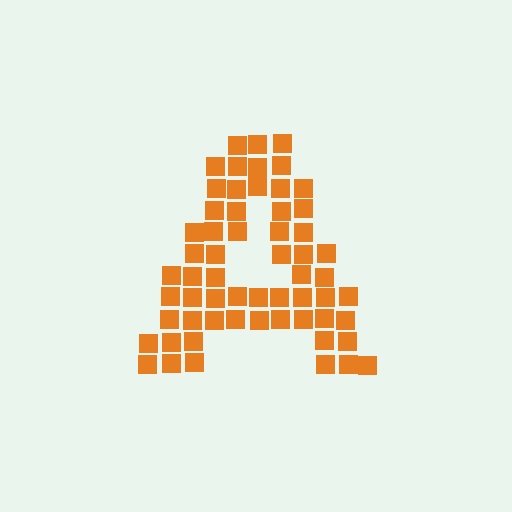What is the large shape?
The large shape is the letter A.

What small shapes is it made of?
It is made of small squares.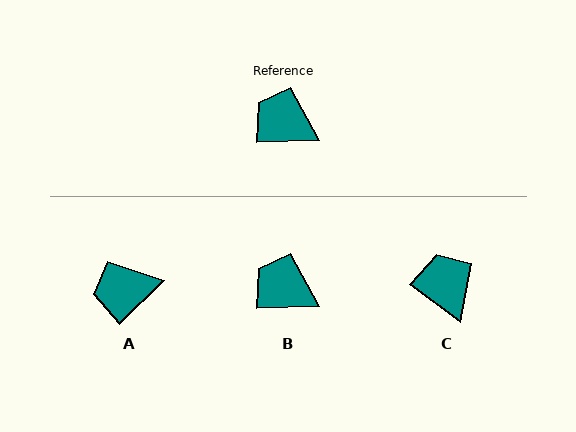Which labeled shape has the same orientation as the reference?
B.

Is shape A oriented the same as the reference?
No, it is off by about 43 degrees.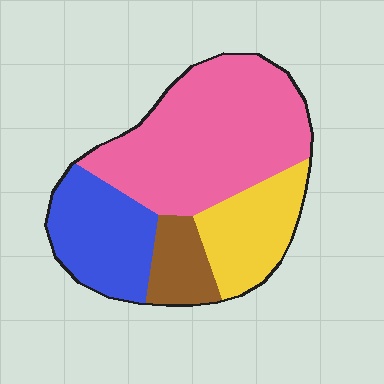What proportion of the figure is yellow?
Yellow takes up between a sixth and a third of the figure.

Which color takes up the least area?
Brown, at roughly 10%.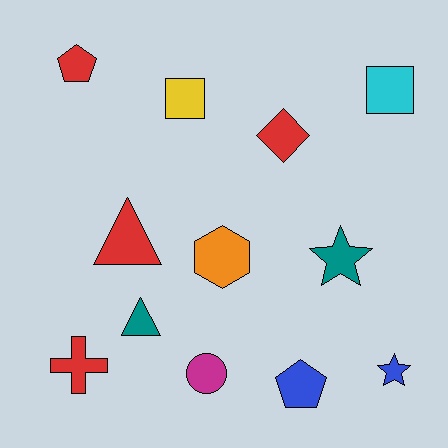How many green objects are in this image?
There are no green objects.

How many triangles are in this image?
There are 2 triangles.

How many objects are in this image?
There are 12 objects.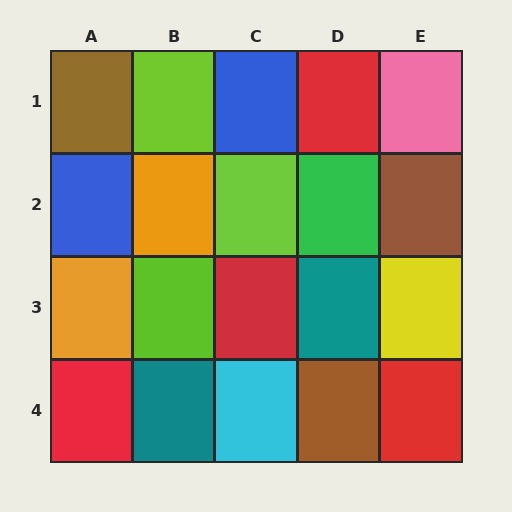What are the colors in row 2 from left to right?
Blue, orange, lime, green, brown.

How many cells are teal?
2 cells are teal.